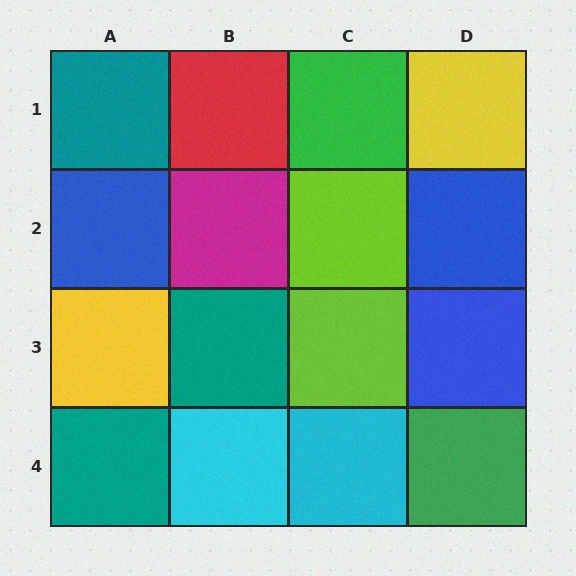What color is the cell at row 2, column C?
Lime.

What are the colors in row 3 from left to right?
Yellow, teal, lime, blue.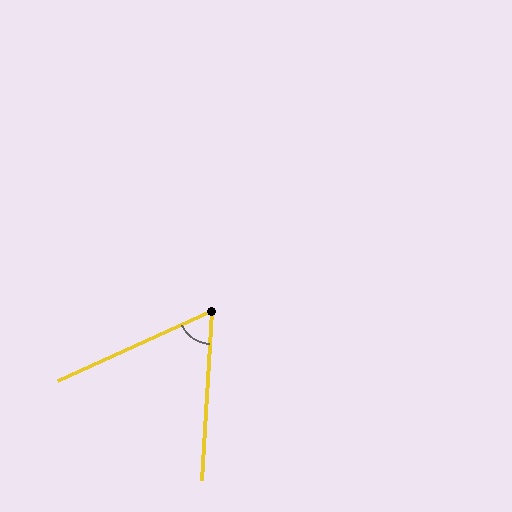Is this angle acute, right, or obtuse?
It is acute.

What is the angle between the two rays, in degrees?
Approximately 62 degrees.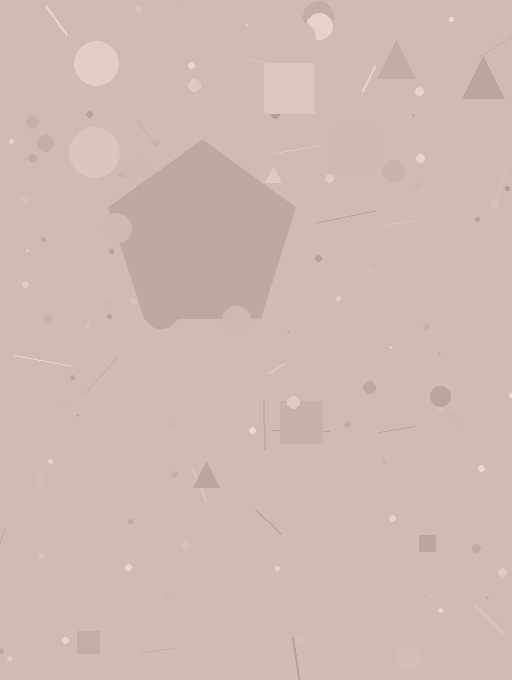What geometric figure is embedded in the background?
A pentagon is embedded in the background.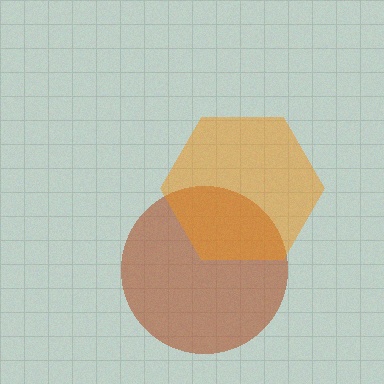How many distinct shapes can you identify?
There are 2 distinct shapes: a brown circle, an orange hexagon.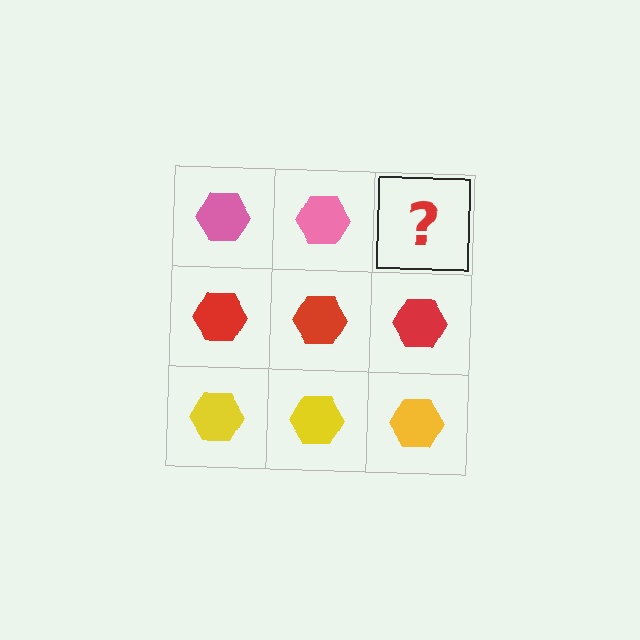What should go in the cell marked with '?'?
The missing cell should contain a pink hexagon.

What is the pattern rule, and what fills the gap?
The rule is that each row has a consistent color. The gap should be filled with a pink hexagon.